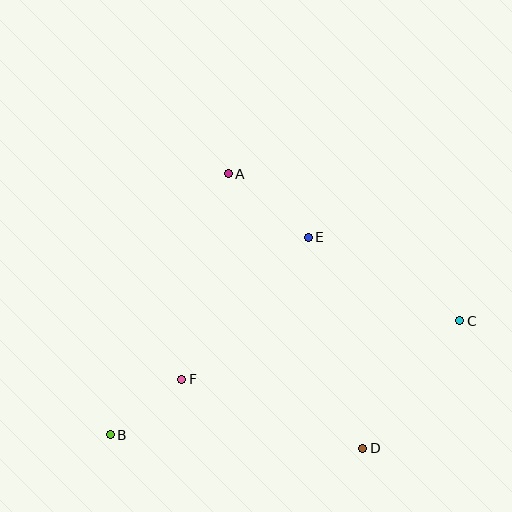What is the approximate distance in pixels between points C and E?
The distance between C and E is approximately 173 pixels.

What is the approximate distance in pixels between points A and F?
The distance between A and F is approximately 210 pixels.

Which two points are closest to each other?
Points B and F are closest to each other.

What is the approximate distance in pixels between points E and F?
The distance between E and F is approximately 190 pixels.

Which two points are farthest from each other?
Points B and C are farthest from each other.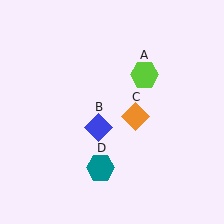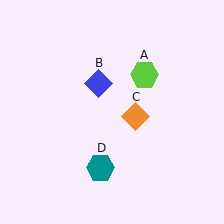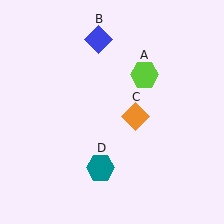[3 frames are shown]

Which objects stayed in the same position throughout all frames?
Lime hexagon (object A) and orange diamond (object C) and teal hexagon (object D) remained stationary.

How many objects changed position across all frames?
1 object changed position: blue diamond (object B).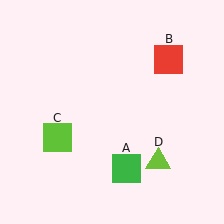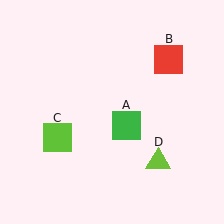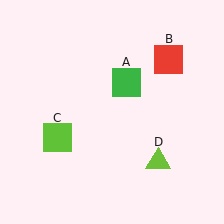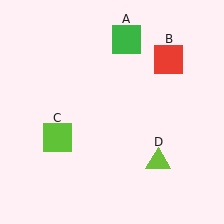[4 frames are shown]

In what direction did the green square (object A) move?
The green square (object A) moved up.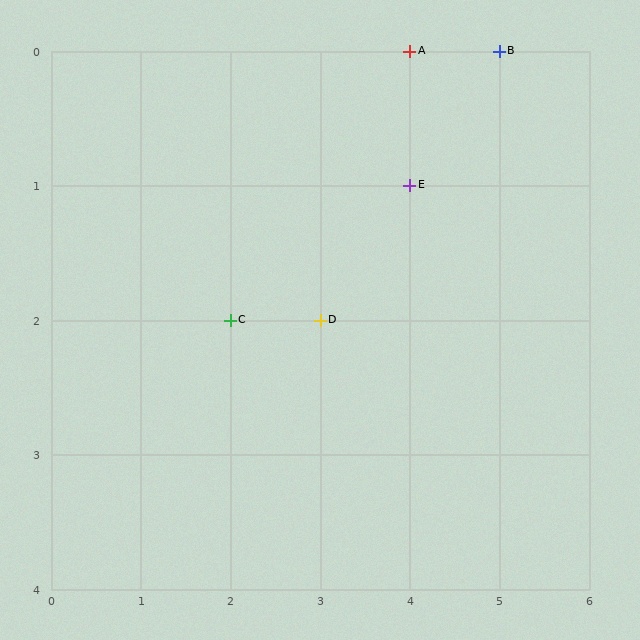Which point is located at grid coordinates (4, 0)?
Point A is at (4, 0).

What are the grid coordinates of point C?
Point C is at grid coordinates (2, 2).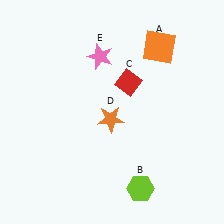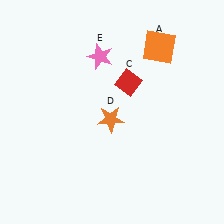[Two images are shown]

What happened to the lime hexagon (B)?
The lime hexagon (B) was removed in Image 2. It was in the bottom-right area of Image 1.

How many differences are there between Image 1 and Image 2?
There is 1 difference between the two images.